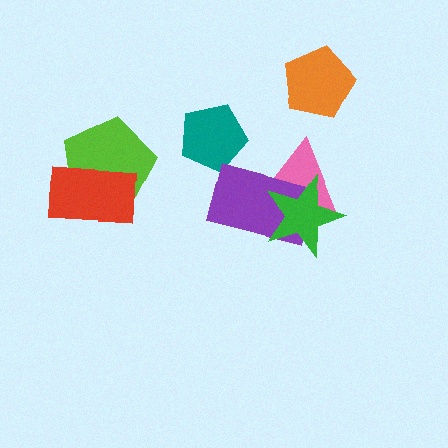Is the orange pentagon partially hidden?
No, no other shape covers it.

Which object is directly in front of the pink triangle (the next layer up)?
The purple rectangle is directly in front of the pink triangle.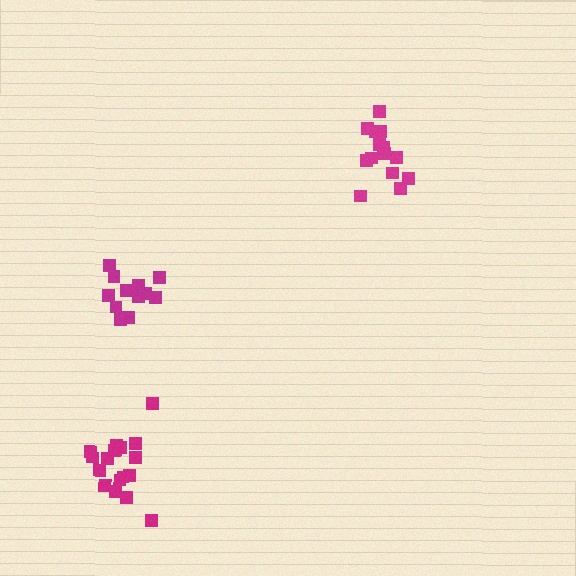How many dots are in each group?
Group 1: 14 dots, Group 2: 12 dots, Group 3: 18 dots (44 total).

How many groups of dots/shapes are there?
There are 3 groups.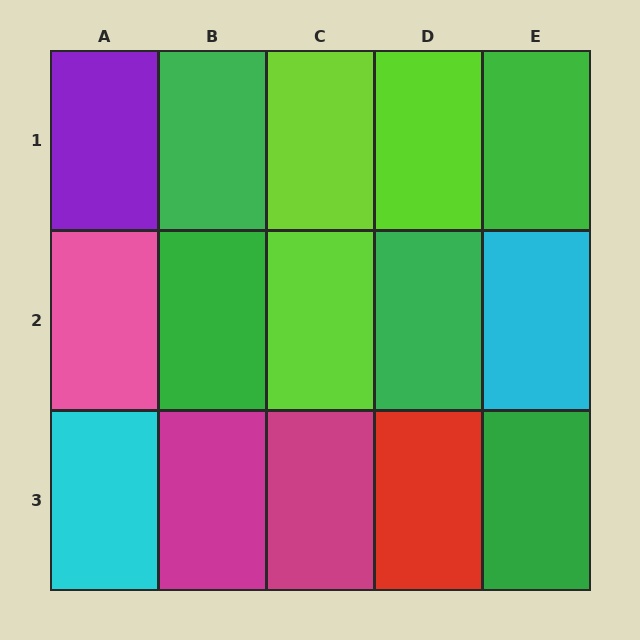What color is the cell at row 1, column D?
Lime.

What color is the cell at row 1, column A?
Purple.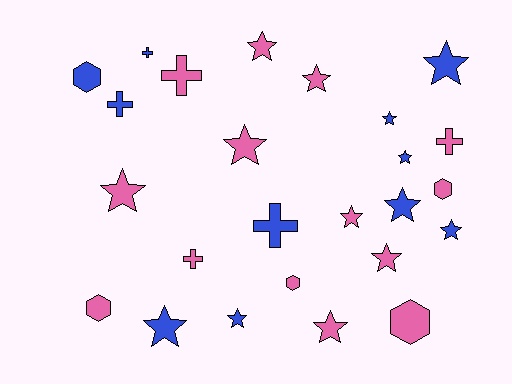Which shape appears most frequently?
Star, with 14 objects.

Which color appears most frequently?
Pink, with 14 objects.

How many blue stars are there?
There are 7 blue stars.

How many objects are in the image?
There are 25 objects.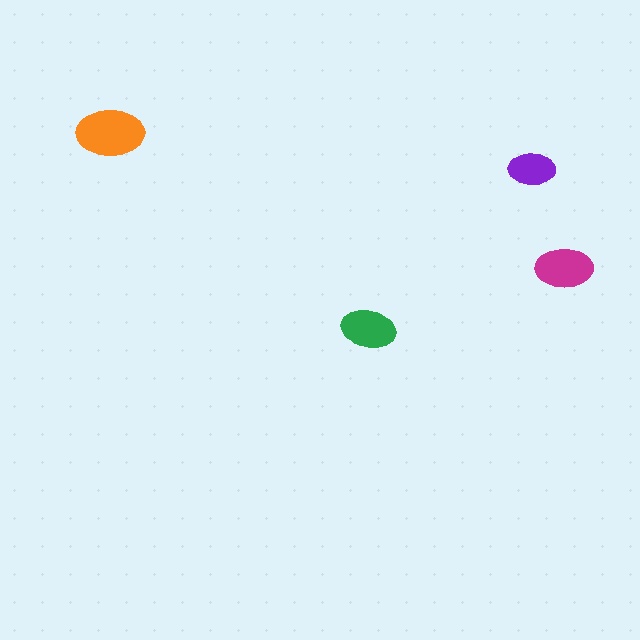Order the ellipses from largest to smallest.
the orange one, the magenta one, the green one, the purple one.